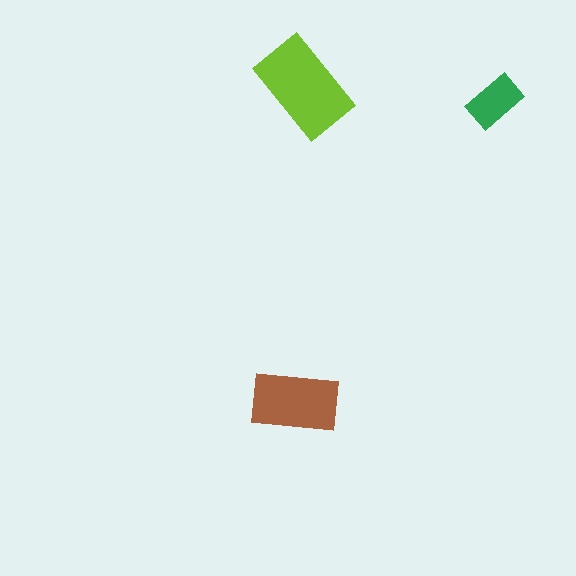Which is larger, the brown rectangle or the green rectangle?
The brown one.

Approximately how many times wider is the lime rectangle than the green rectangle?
About 2 times wider.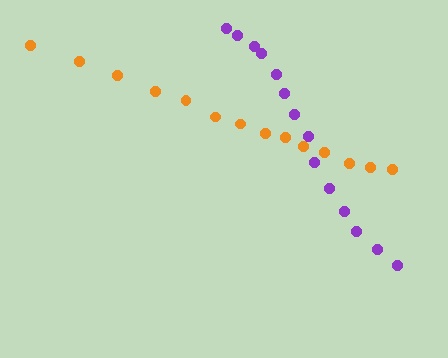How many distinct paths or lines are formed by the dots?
There are 2 distinct paths.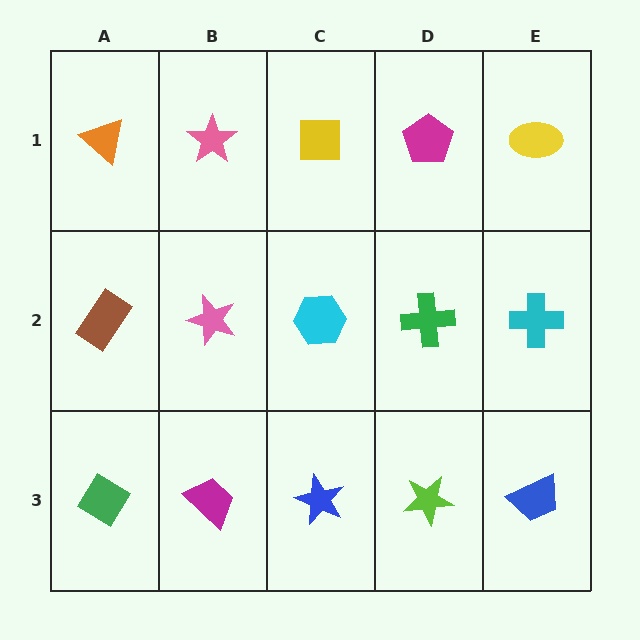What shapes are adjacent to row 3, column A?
A brown rectangle (row 2, column A), a magenta trapezoid (row 3, column B).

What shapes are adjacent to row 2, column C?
A yellow square (row 1, column C), a blue star (row 3, column C), a pink star (row 2, column B), a green cross (row 2, column D).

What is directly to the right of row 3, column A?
A magenta trapezoid.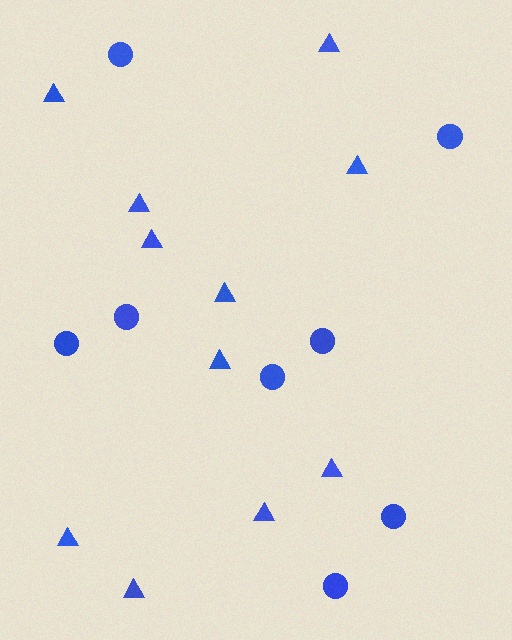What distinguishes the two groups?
There are 2 groups: one group of triangles (11) and one group of circles (8).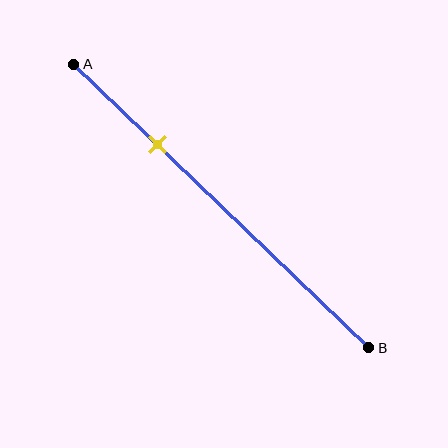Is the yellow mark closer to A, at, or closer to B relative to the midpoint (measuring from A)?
The yellow mark is closer to point A than the midpoint of segment AB.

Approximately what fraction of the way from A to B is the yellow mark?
The yellow mark is approximately 30% of the way from A to B.